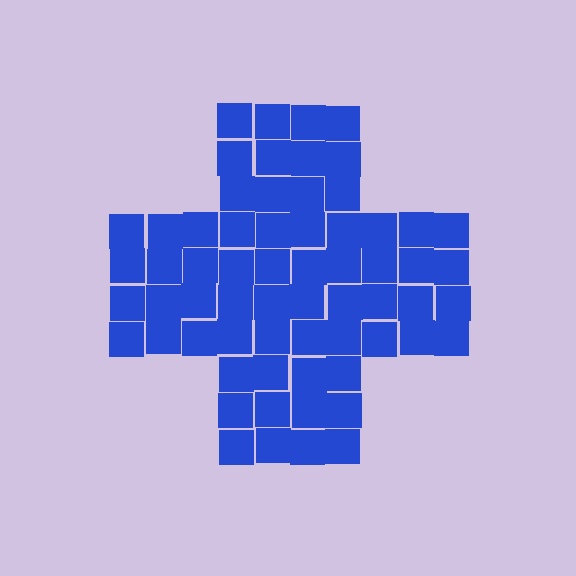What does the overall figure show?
The overall figure shows a cross.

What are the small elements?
The small elements are squares.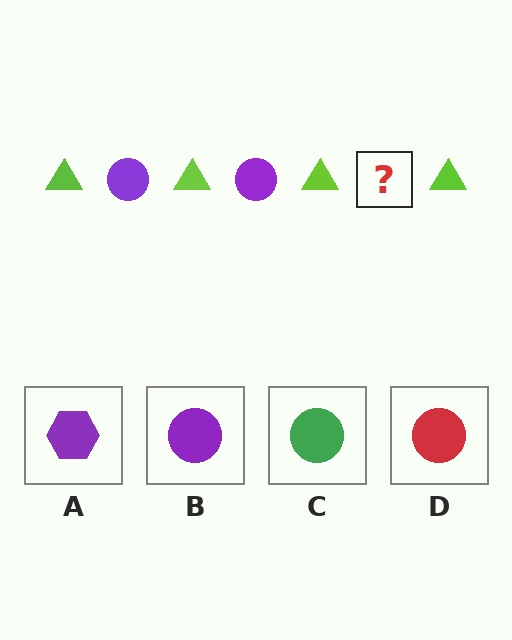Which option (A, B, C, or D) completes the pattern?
B.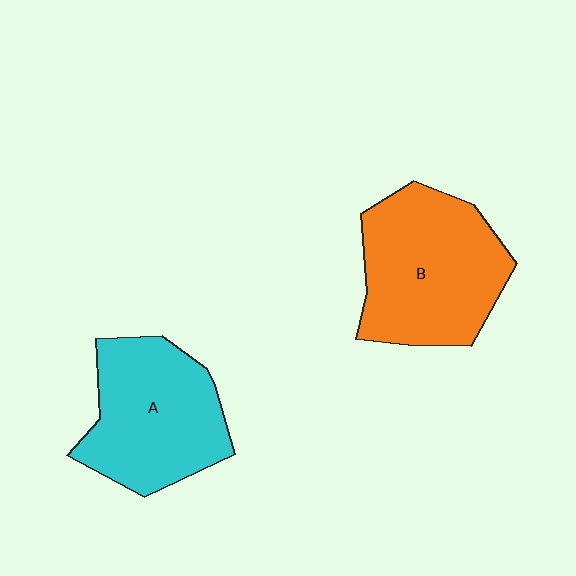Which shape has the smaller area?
Shape A (cyan).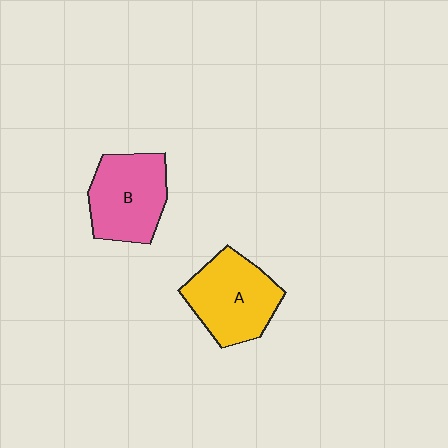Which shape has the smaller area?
Shape B (pink).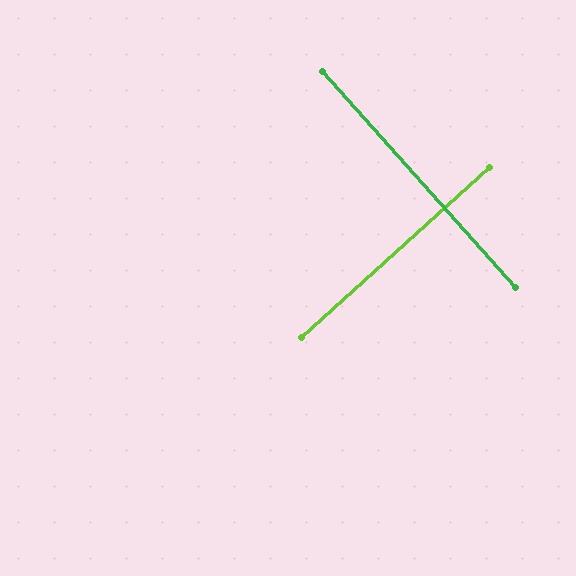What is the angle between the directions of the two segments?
Approximately 90 degrees.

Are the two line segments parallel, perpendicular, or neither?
Perpendicular — they meet at approximately 90°.